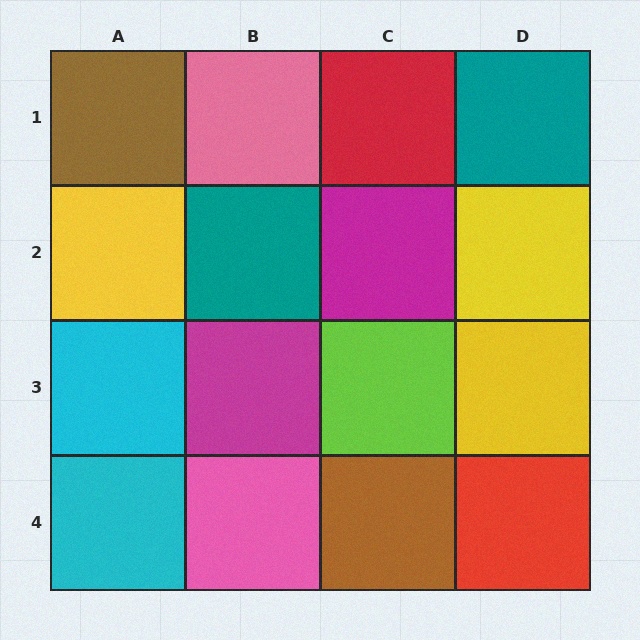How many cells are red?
2 cells are red.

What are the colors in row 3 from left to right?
Cyan, magenta, lime, yellow.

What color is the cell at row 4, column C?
Brown.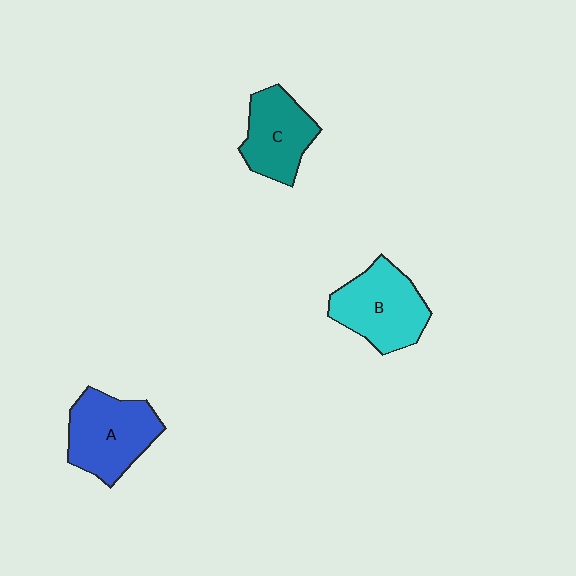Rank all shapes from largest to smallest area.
From largest to smallest: A (blue), B (cyan), C (teal).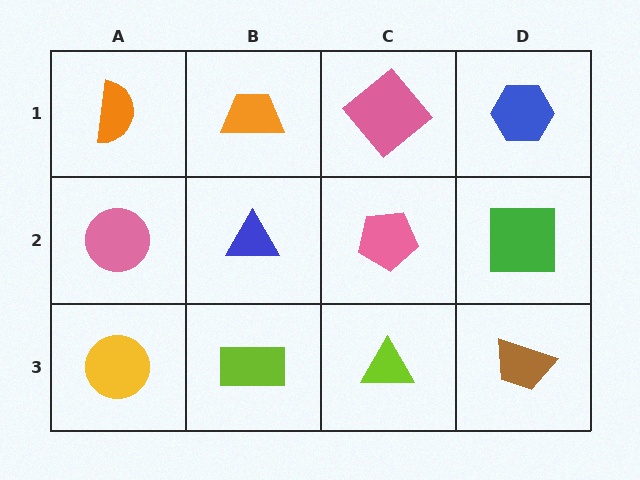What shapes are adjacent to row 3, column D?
A green square (row 2, column D), a lime triangle (row 3, column C).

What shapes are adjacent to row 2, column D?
A blue hexagon (row 1, column D), a brown trapezoid (row 3, column D), a pink pentagon (row 2, column C).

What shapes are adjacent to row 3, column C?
A pink pentagon (row 2, column C), a lime rectangle (row 3, column B), a brown trapezoid (row 3, column D).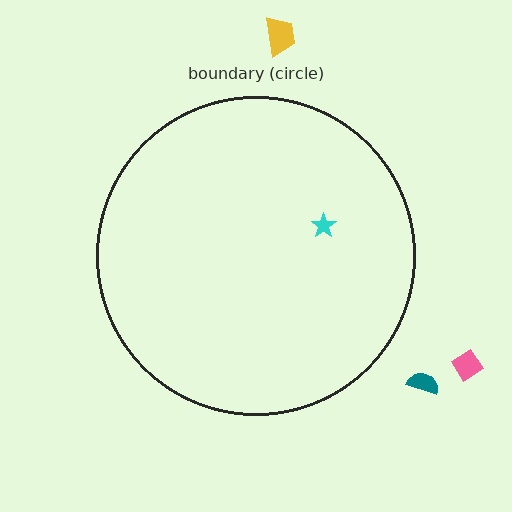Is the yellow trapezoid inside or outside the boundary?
Outside.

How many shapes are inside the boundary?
1 inside, 3 outside.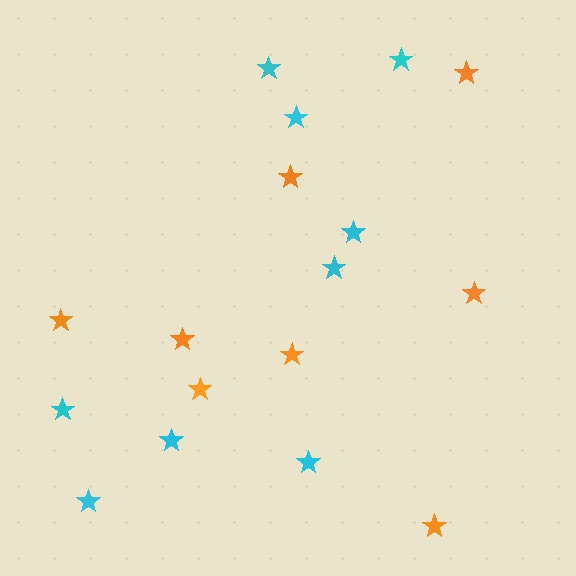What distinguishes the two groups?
There are 2 groups: one group of cyan stars (9) and one group of orange stars (8).